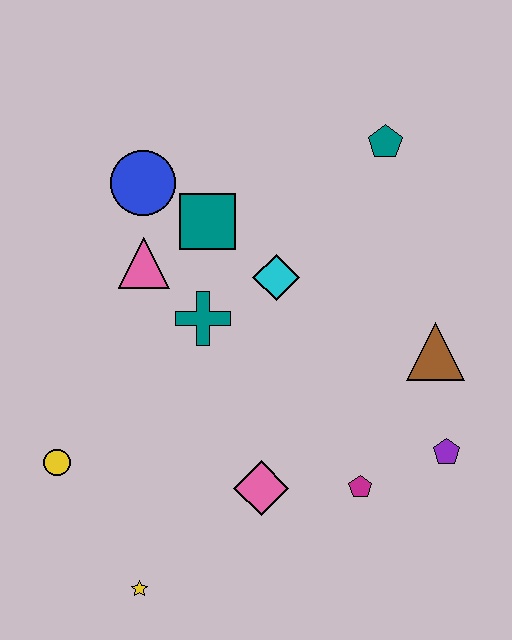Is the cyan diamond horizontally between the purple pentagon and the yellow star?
Yes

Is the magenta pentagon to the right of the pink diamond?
Yes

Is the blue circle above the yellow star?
Yes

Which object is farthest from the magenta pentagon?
The blue circle is farthest from the magenta pentagon.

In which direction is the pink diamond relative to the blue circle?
The pink diamond is below the blue circle.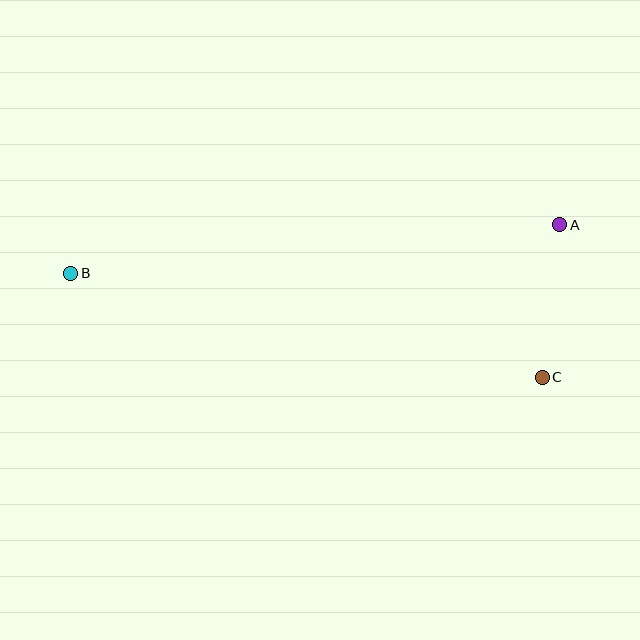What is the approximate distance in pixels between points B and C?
The distance between B and C is approximately 483 pixels.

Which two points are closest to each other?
Points A and C are closest to each other.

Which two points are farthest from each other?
Points A and B are farthest from each other.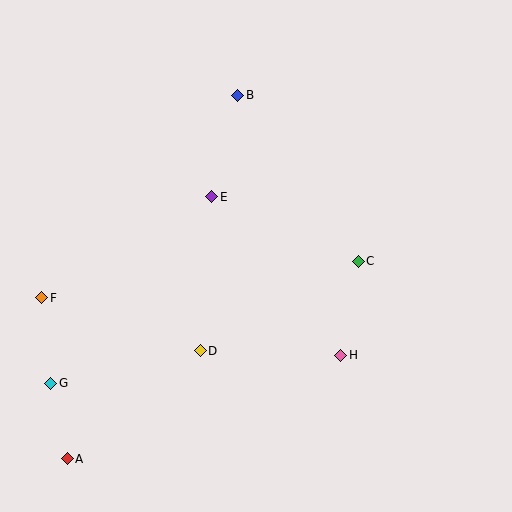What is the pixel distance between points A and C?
The distance between A and C is 352 pixels.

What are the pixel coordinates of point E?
Point E is at (212, 197).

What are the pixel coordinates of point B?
Point B is at (238, 95).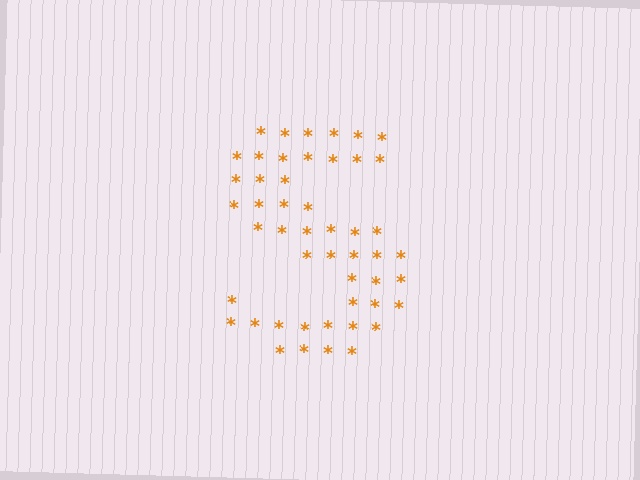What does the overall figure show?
The overall figure shows the letter S.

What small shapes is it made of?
It is made of small asterisks.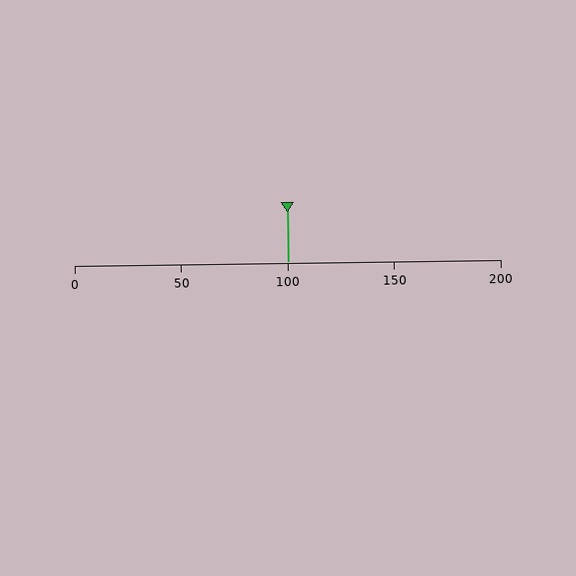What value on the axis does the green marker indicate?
The marker indicates approximately 100.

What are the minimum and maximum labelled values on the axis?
The axis runs from 0 to 200.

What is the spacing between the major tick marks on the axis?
The major ticks are spaced 50 apart.